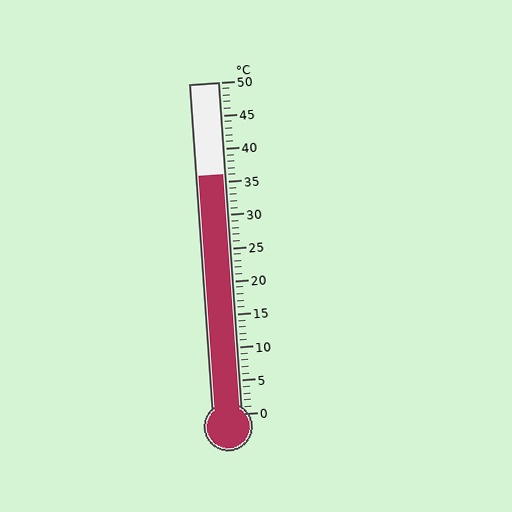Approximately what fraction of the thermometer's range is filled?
The thermometer is filled to approximately 70% of its range.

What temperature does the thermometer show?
The thermometer shows approximately 36°C.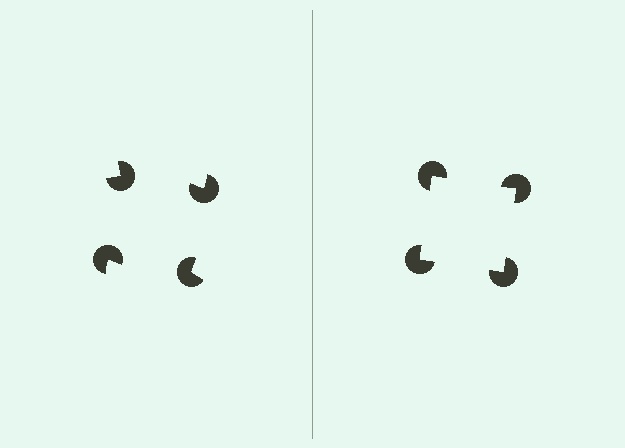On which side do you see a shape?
An illusory square appears on the right side. On the left side the wedge cuts are rotated, so no coherent shape forms.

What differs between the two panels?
The pac-man discs are positioned identically on both sides; only the wedge orientations differ. On the right they align to a square; on the left they are misaligned.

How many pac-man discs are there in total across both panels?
8 — 4 on each side.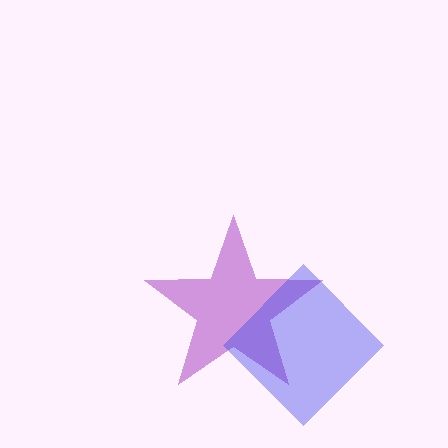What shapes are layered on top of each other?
The layered shapes are: a purple star, a blue diamond.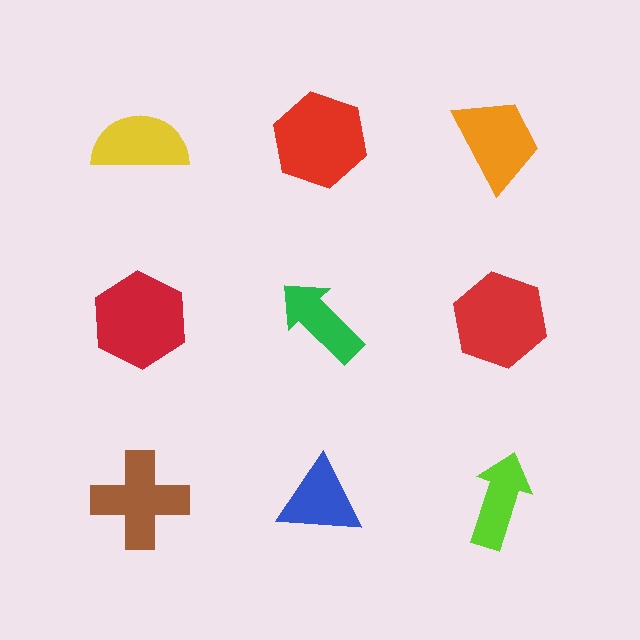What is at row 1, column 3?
An orange trapezoid.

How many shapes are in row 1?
3 shapes.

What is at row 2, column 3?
A red hexagon.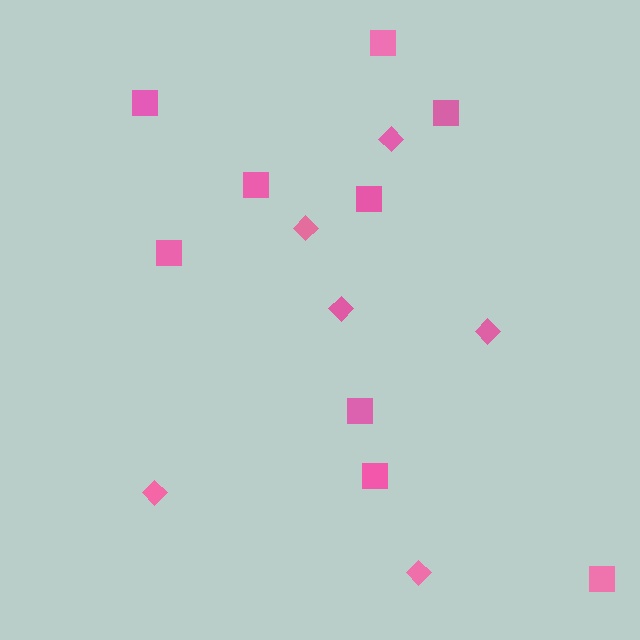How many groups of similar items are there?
There are 2 groups: one group of squares (9) and one group of diamonds (6).